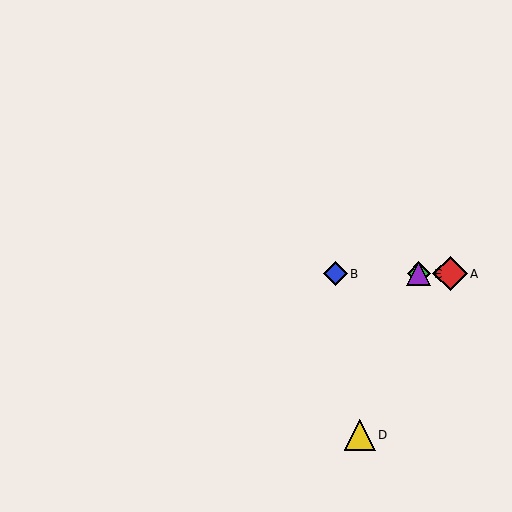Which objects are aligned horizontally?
Objects A, B, C, E are aligned horizontally.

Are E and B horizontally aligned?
Yes, both are at y≈274.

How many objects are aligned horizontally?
4 objects (A, B, C, E) are aligned horizontally.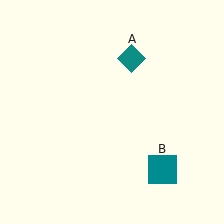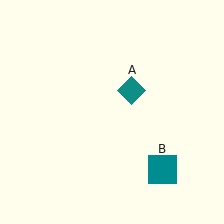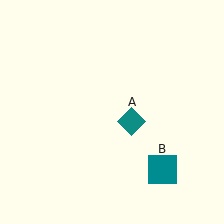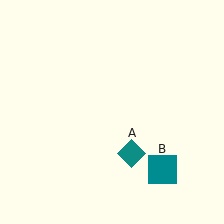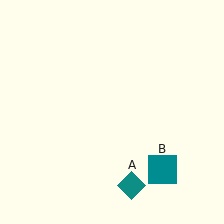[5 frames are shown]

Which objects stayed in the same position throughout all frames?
Teal square (object B) remained stationary.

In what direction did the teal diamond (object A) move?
The teal diamond (object A) moved down.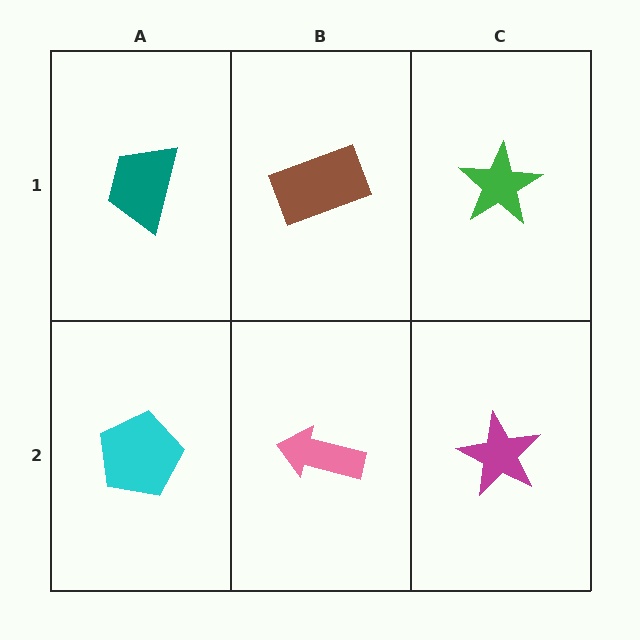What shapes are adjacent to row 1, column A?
A cyan pentagon (row 2, column A), a brown rectangle (row 1, column B).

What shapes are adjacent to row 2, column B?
A brown rectangle (row 1, column B), a cyan pentagon (row 2, column A), a magenta star (row 2, column C).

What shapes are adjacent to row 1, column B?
A pink arrow (row 2, column B), a teal trapezoid (row 1, column A), a green star (row 1, column C).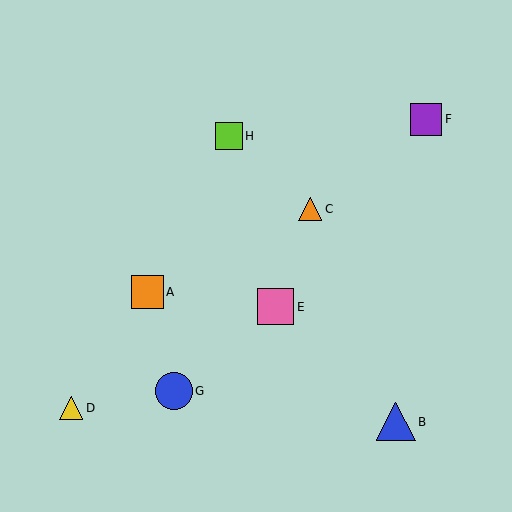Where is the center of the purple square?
The center of the purple square is at (426, 119).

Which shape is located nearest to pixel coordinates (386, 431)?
The blue triangle (labeled B) at (396, 422) is nearest to that location.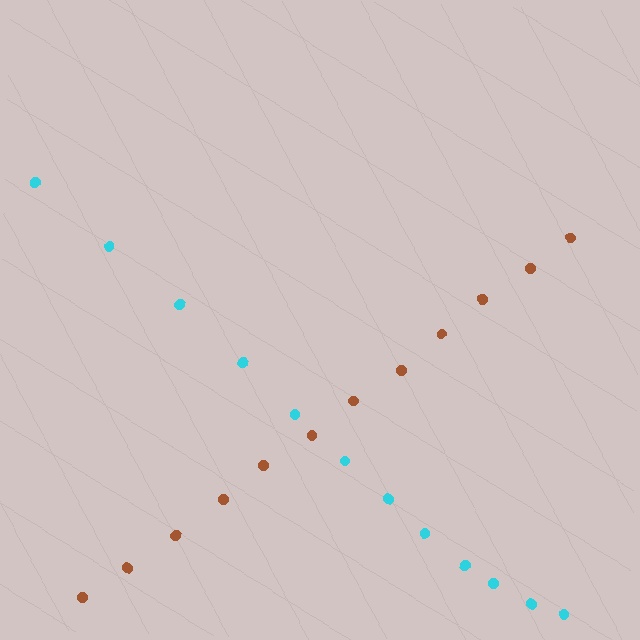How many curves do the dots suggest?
There are 2 distinct paths.